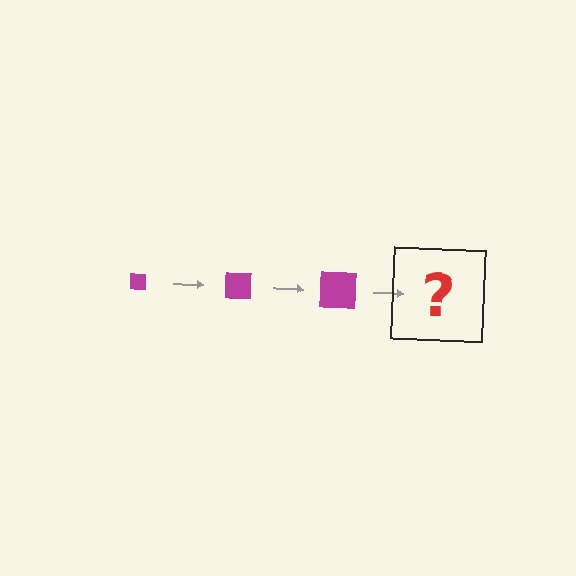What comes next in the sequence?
The next element should be a magenta square, larger than the previous one.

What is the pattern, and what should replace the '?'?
The pattern is that the square gets progressively larger each step. The '?' should be a magenta square, larger than the previous one.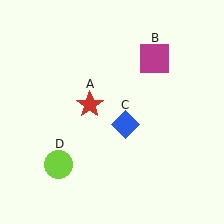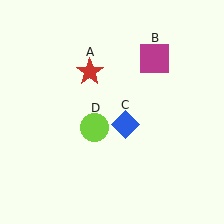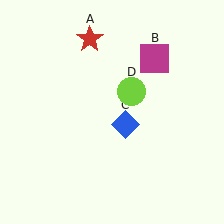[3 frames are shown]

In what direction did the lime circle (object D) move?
The lime circle (object D) moved up and to the right.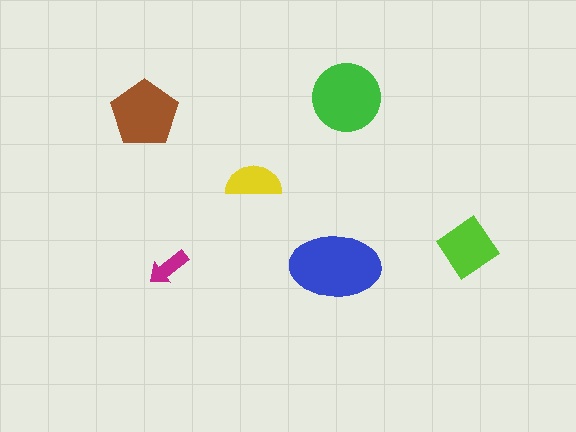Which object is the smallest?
The magenta arrow.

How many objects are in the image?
There are 6 objects in the image.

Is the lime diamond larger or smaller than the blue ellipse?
Smaller.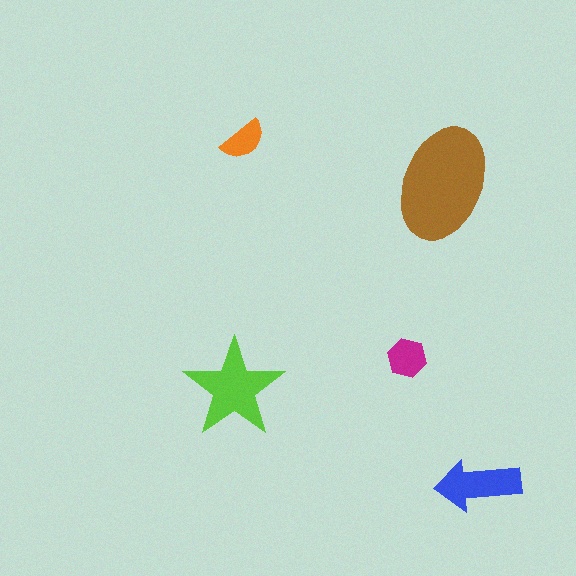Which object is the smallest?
The orange semicircle.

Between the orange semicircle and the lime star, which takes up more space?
The lime star.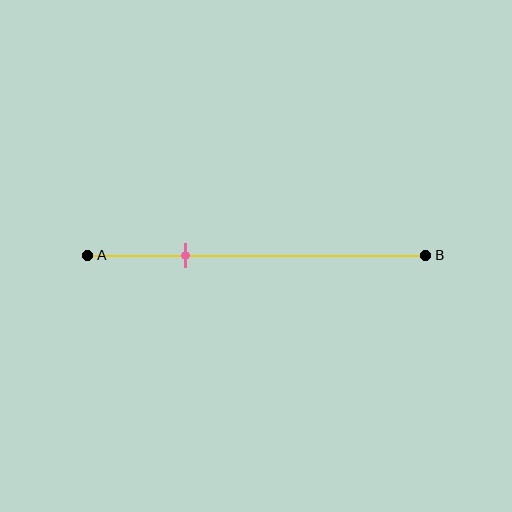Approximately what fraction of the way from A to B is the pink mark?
The pink mark is approximately 30% of the way from A to B.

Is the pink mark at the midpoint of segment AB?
No, the mark is at about 30% from A, not at the 50% midpoint.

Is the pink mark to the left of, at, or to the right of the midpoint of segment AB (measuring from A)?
The pink mark is to the left of the midpoint of segment AB.